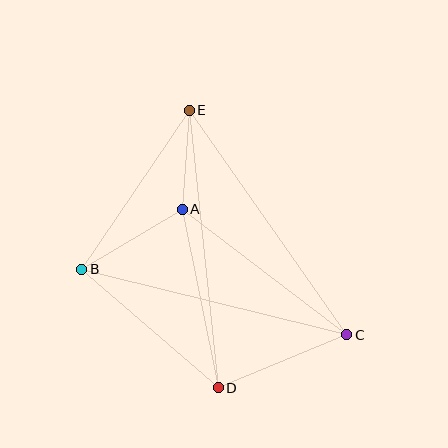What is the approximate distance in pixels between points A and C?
The distance between A and C is approximately 207 pixels.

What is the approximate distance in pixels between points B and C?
The distance between B and C is approximately 273 pixels.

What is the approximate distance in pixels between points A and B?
The distance between A and B is approximately 117 pixels.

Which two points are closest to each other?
Points A and E are closest to each other.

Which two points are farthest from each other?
Points D and E are farthest from each other.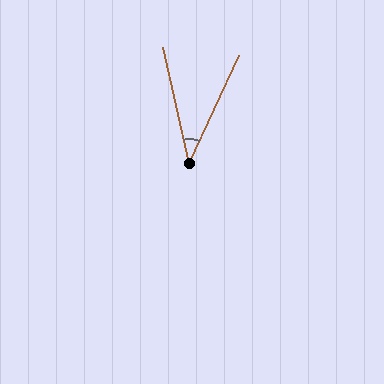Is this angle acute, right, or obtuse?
It is acute.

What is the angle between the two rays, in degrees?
Approximately 37 degrees.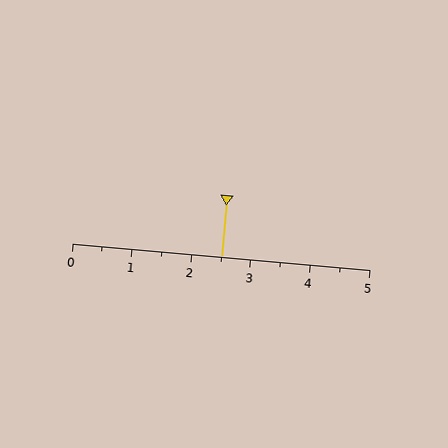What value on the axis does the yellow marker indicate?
The marker indicates approximately 2.5.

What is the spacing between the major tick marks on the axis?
The major ticks are spaced 1 apart.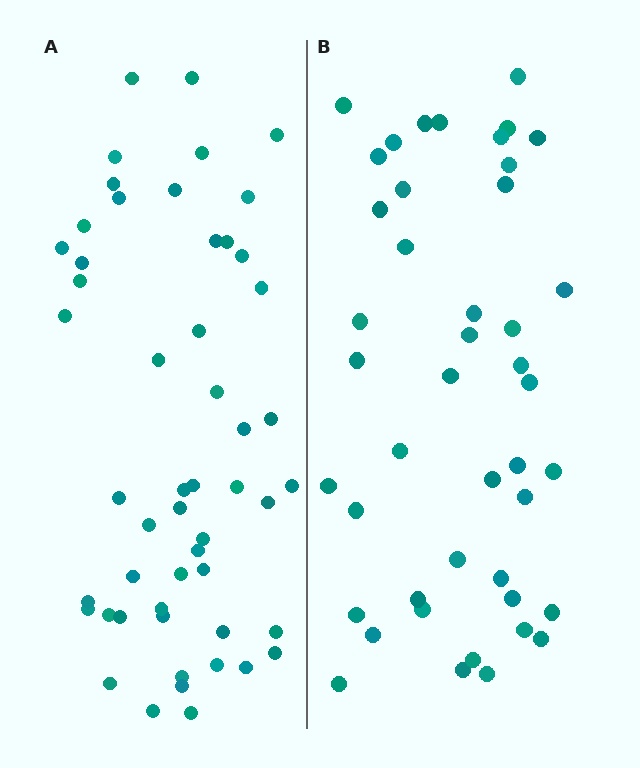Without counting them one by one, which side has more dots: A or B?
Region A (the left region) has more dots.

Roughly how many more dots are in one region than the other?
Region A has roughly 8 or so more dots than region B.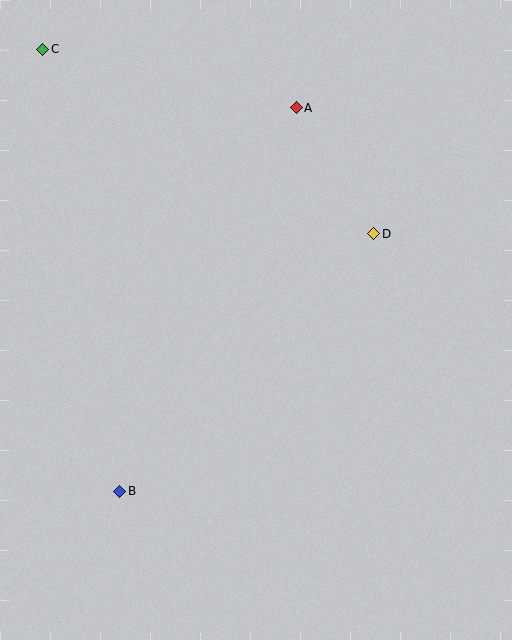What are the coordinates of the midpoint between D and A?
The midpoint between D and A is at (335, 171).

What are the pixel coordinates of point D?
Point D is at (374, 234).